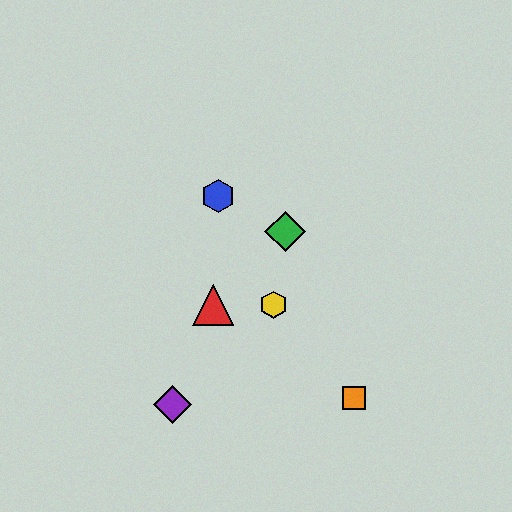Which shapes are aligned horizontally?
The red triangle, the yellow hexagon are aligned horizontally.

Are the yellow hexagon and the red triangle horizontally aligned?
Yes, both are at y≈305.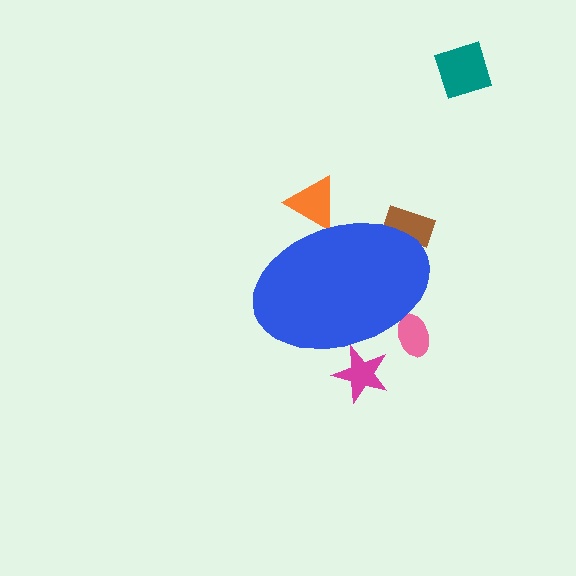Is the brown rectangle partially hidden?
Yes, the brown rectangle is partially hidden behind the blue ellipse.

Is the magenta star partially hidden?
Yes, the magenta star is partially hidden behind the blue ellipse.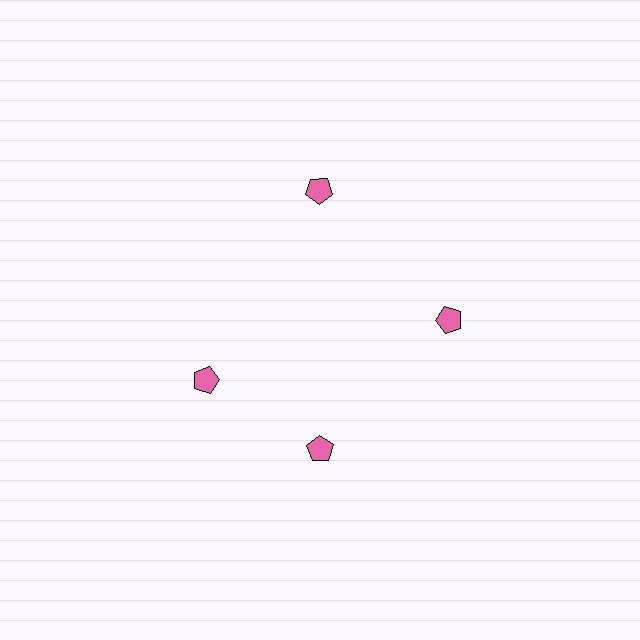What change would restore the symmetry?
The symmetry would be restored by rotating it back into even spacing with its neighbors so that all 4 pentagons sit at equal angles and equal distance from the center.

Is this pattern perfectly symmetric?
No. The 4 pink pentagons are arranged in a ring, but one element near the 9 o'clock position is rotated out of alignment along the ring, breaking the 4-fold rotational symmetry.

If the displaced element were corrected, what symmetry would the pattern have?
It would have 4-fold rotational symmetry — the pattern would map onto itself every 90 degrees.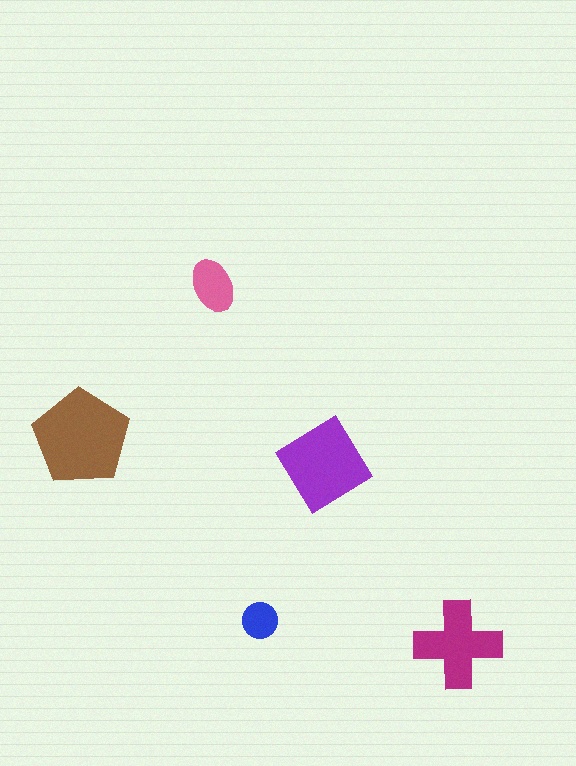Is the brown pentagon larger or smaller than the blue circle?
Larger.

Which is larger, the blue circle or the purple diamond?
The purple diamond.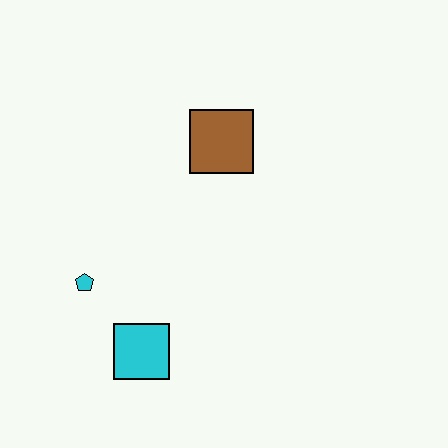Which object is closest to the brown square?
The cyan pentagon is closest to the brown square.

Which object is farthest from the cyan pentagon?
The brown square is farthest from the cyan pentagon.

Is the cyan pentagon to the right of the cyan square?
No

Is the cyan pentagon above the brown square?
No